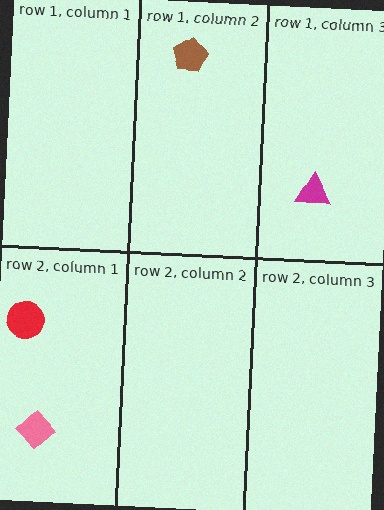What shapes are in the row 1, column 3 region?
The magenta triangle.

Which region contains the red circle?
The row 2, column 1 region.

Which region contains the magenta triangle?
The row 1, column 3 region.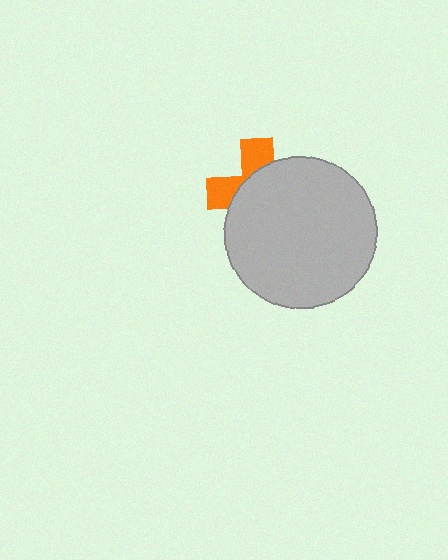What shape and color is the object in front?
The object in front is a light gray circle.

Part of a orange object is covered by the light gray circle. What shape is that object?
It is a cross.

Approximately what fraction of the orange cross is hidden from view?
Roughly 66% of the orange cross is hidden behind the light gray circle.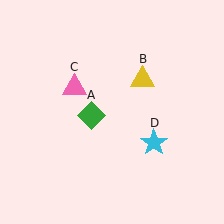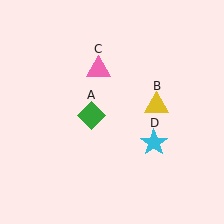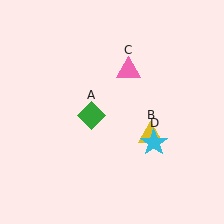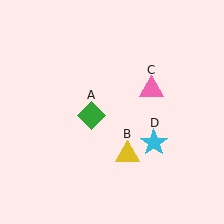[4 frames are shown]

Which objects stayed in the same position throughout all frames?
Green diamond (object A) and cyan star (object D) remained stationary.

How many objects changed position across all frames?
2 objects changed position: yellow triangle (object B), pink triangle (object C).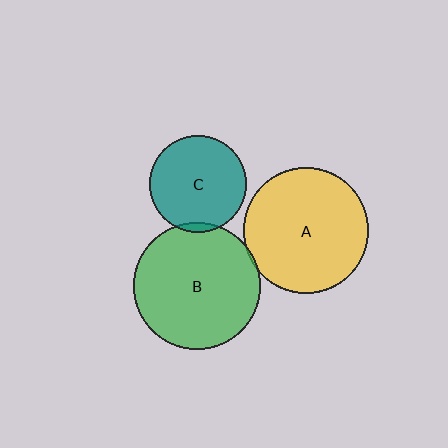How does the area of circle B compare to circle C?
Approximately 1.7 times.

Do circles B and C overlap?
Yes.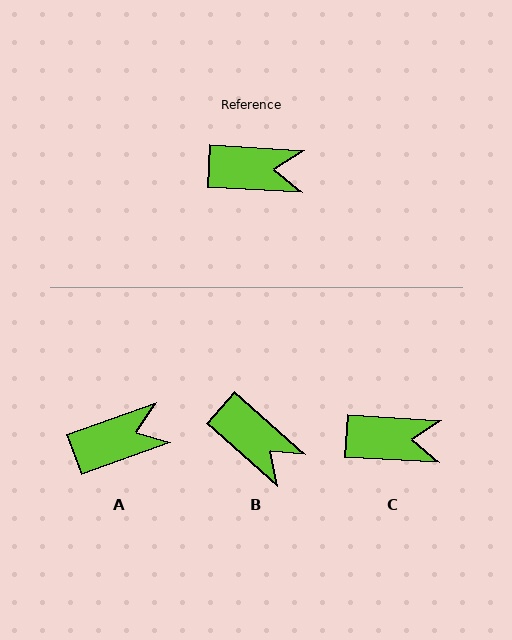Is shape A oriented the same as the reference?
No, it is off by about 23 degrees.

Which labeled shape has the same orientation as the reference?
C.